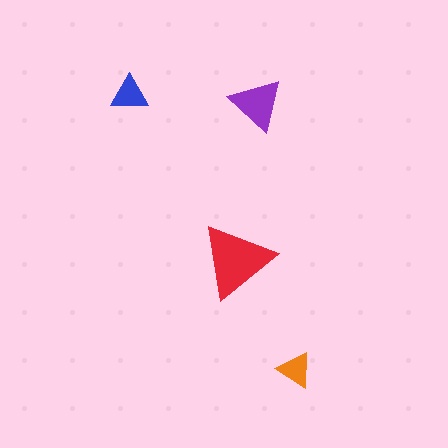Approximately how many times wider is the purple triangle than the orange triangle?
About 1.5 times wider.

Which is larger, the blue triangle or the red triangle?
The red one.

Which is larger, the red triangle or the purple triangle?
The red one.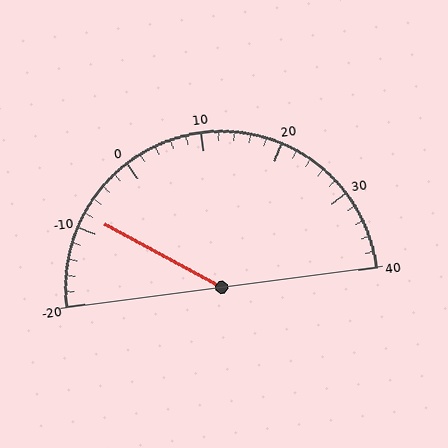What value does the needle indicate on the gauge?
The needle indicates approximately -8.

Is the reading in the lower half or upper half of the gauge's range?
The reading is in the lower half of the range (-20 to 40).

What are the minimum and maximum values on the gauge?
The gauge ranges from -20 to 40.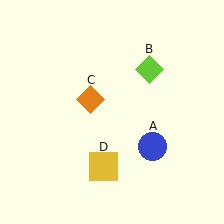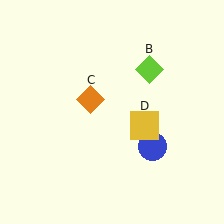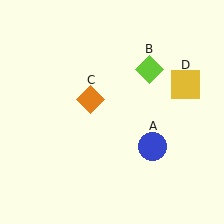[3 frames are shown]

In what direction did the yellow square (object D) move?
The yellow square (object D) moved up and to the right.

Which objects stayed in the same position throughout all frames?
Blue circle (object A) and lime diamond (object B) and orange diamond (object C) remained stationary.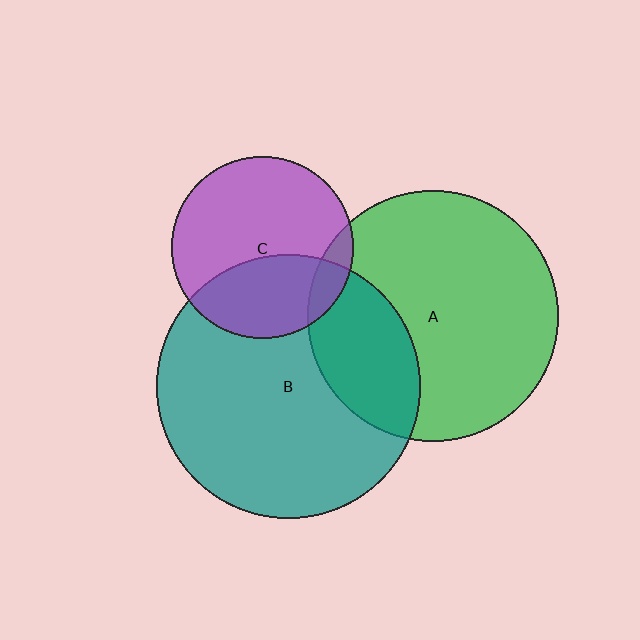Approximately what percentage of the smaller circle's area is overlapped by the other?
Approximately 25%.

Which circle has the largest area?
Circle B (teal).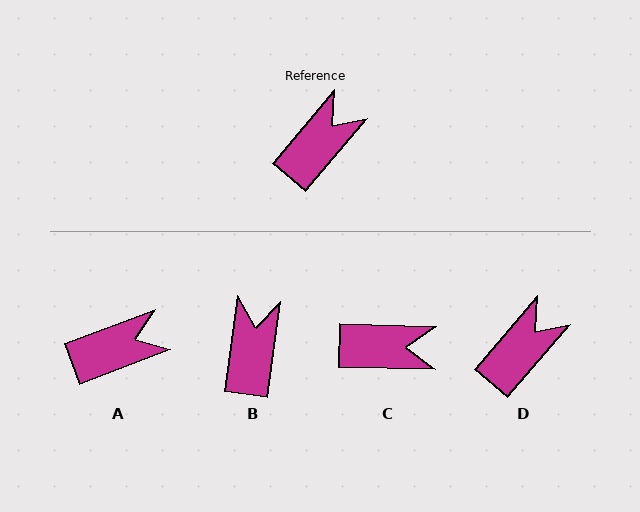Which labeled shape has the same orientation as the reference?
D.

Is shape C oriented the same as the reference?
No, it is off by about 51 degrees.